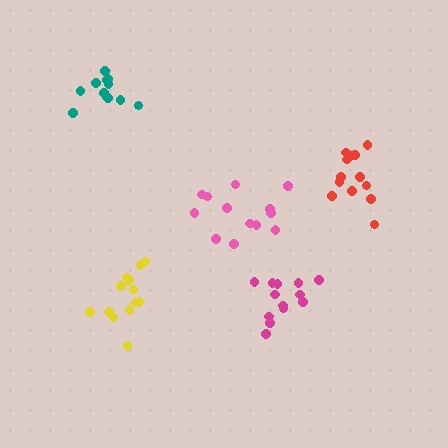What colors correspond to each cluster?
The clusters are colored: red, yellow, teal, pink, magenta.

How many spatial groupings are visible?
There are 5 spatial groupings.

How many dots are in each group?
Group 1: 13 dots, Group 2: 13 dots, Group 3: 12 dots, Group 4: 13 dots, Group 5: 13 dots (64 total).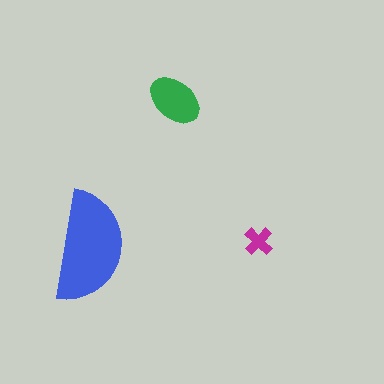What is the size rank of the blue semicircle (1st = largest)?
1st.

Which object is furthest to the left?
The blue semicircle is leftmost.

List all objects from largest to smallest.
The blue semicircle, the green ellipse, the magenta cross.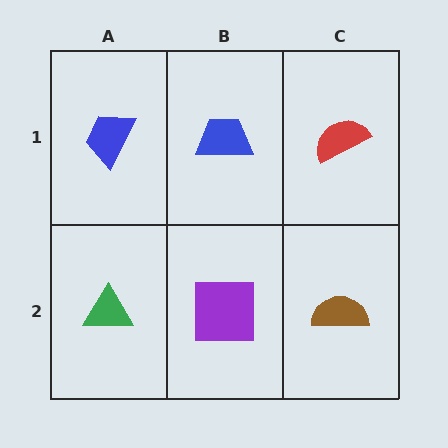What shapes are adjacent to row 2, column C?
A red semicircle (row 1, column C), a purple square (row 2, column B).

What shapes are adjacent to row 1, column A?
A green triangle (row 2, column A), a blue trapezoid (row 1, column B).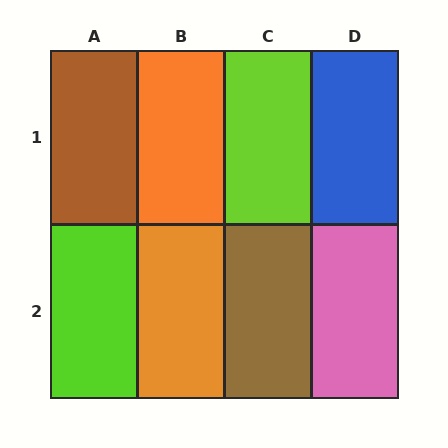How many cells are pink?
1 cell is pink.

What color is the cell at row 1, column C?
Lime.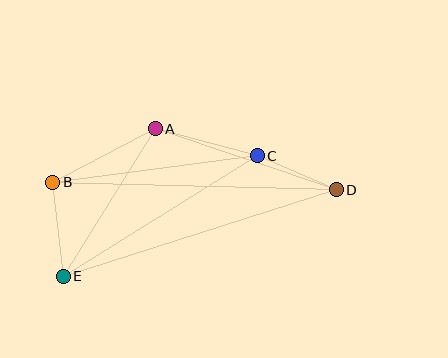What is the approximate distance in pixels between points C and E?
The distance between C and E is approximately 228 pixels.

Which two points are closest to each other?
Points C and D are closest to each other.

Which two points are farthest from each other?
Points D and E are farthest from each other.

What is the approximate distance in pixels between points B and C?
The distance between B and C is approximately 206 pixels.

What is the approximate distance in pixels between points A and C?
The distance between A and C is approximately 106 pixels.